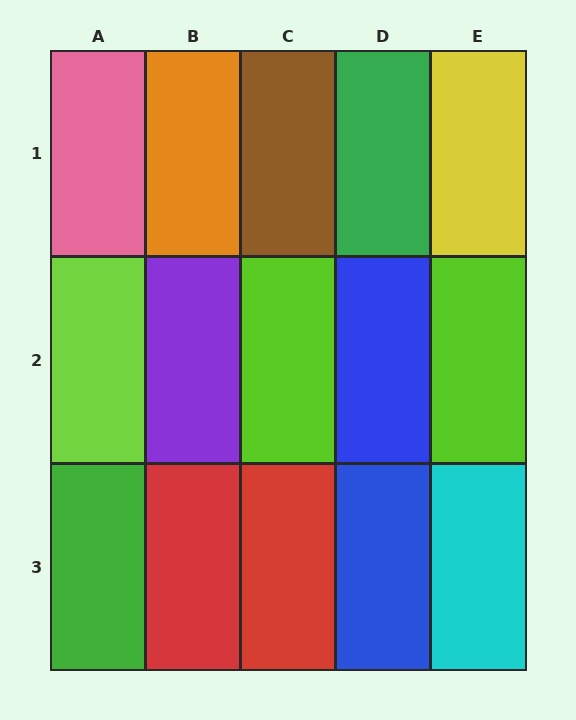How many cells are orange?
1 cell is orange.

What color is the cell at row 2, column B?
Purple.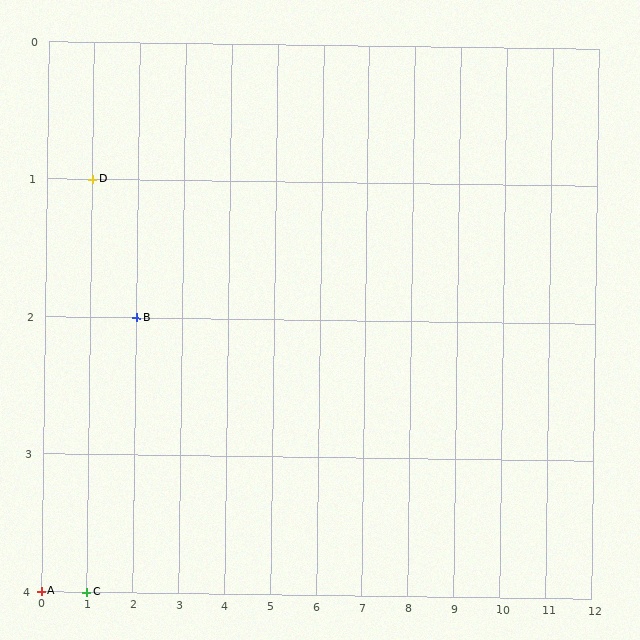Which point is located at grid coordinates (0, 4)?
Point A is at (0, 4).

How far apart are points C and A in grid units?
Points C and A are 1 column apart.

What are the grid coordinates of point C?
Point C is at grid coordinates (1, 4).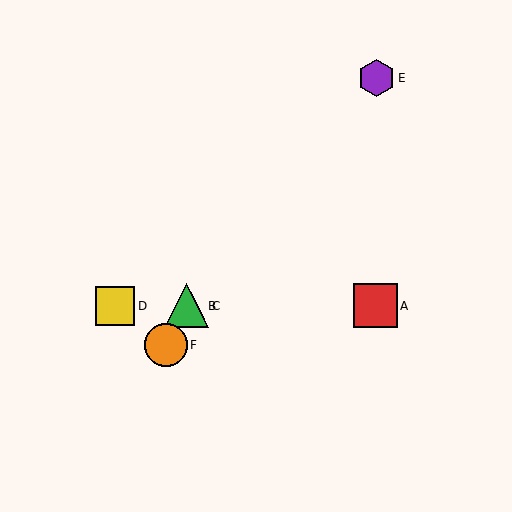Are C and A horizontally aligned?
Yes, both are at y≈306.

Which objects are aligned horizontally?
Objects A, B, C, D are aligned horizontally.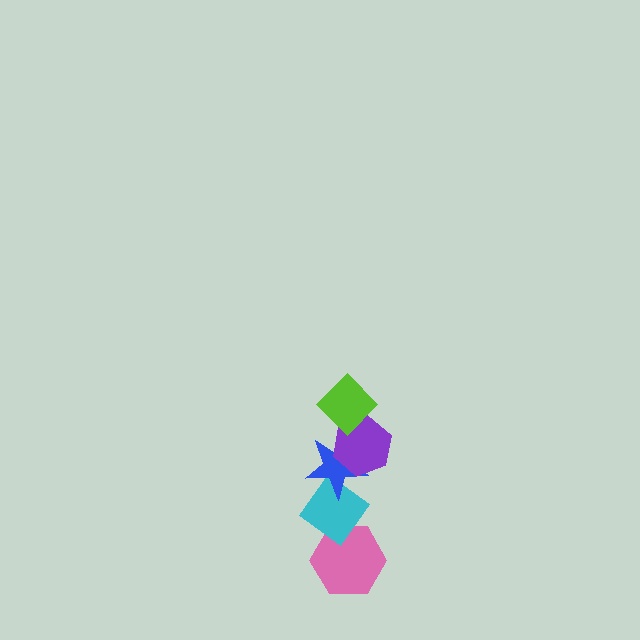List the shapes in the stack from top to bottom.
From top to bottom: the lime diamond, the purple hexagon, the blue star, the cyan diamond, the pink hexagon.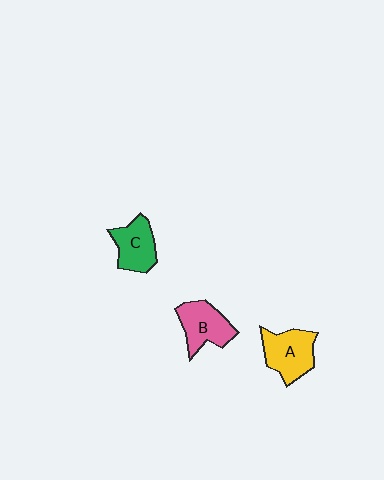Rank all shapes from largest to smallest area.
From largest to smallest: A (yellow), B (pink), C (green).